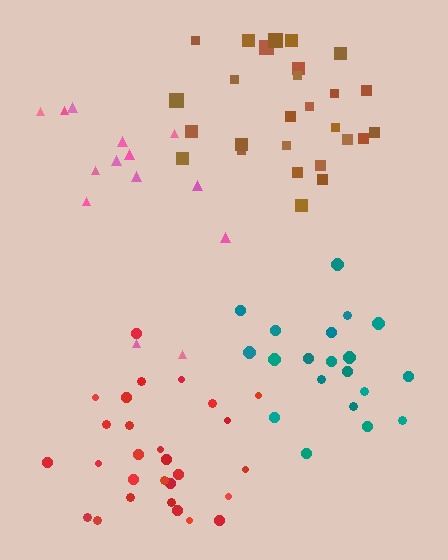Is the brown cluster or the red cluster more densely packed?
Red.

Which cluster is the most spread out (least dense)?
Pink.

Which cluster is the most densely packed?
Red.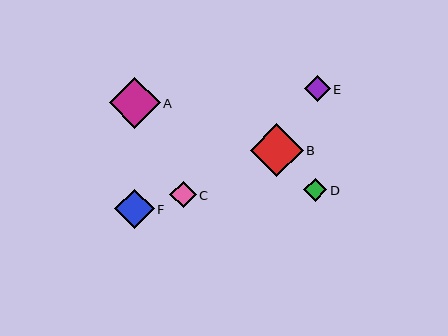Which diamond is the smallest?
Diamond D is the smallest with a size of approximately 23 pixels.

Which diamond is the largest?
Diamond B is the largest with a size of approximately 53 pixels.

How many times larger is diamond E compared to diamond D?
Diamond E is approximately 1.1 times the size of diamond D.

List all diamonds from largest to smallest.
From largest to smallest: B, A, F, C, E, D.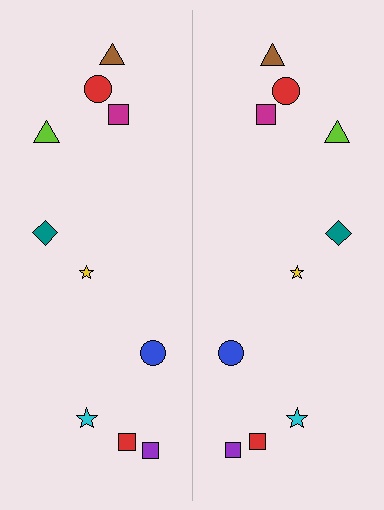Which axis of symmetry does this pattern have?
The pattern has a vertical axis of symmetry running through the center of the image.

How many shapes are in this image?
There are 20 shapes in this image.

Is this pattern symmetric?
Yes, this pattern has bilateral (reflection) symmetry.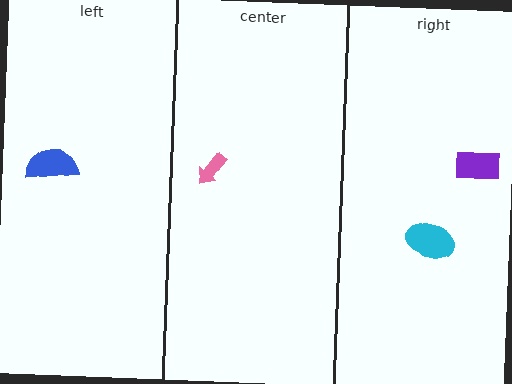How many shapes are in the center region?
1.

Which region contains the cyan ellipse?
The right region.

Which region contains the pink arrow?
The center region.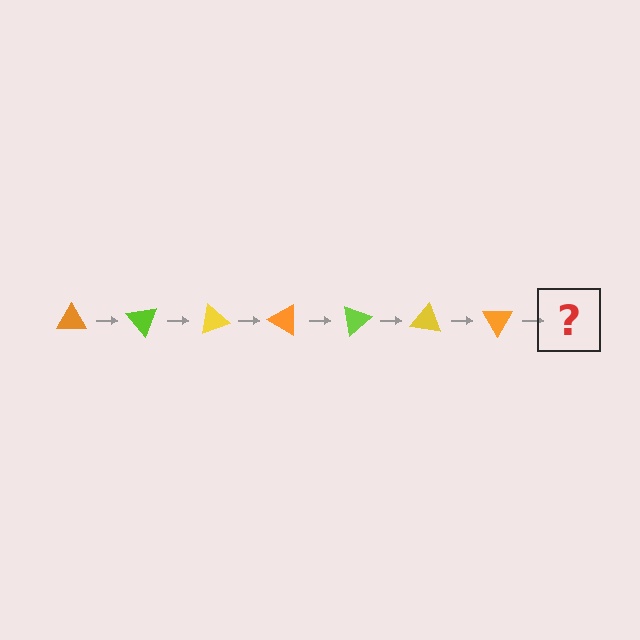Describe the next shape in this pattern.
It should be a lime triangle, rotated 350 degrees from the start.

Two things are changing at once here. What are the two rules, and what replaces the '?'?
The two rules are that it rotates 50 degrees each step and the color cycles through orange, lime, and yellow. The '?' should be a lime triangle, rotated 350 degrees from the start.